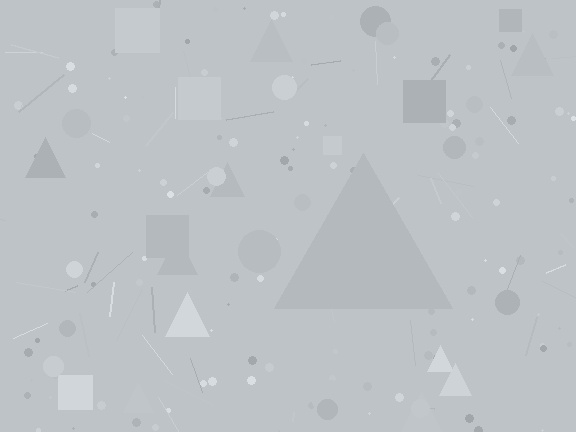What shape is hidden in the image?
A triangle is hidden in the image.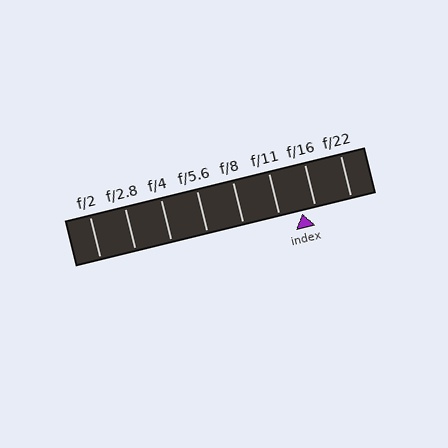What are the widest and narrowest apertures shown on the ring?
The widest aperture shown is f/2 and the narrowest is f/22.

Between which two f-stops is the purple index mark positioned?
The index mark is between f/11 and f/16.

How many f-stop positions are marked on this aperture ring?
There are 8 f-stop positions marked.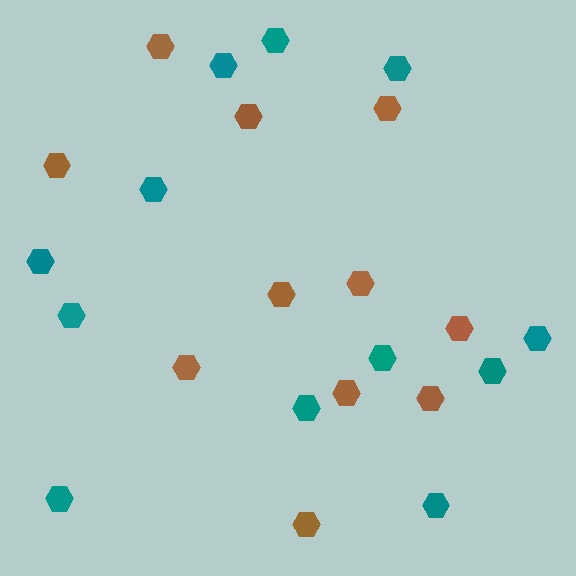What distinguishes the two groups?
There are 2 groups: one group of teal hexagons (12) and one group of brown hexagons (11).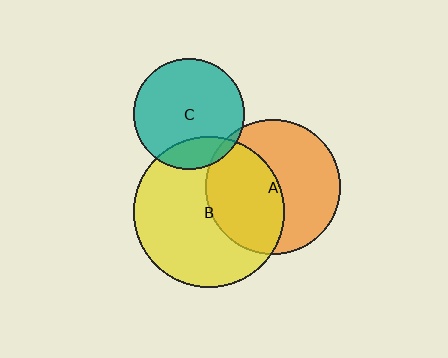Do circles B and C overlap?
Yes.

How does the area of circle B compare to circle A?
Approximately 1.3 times.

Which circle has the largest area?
Circle B (yellow).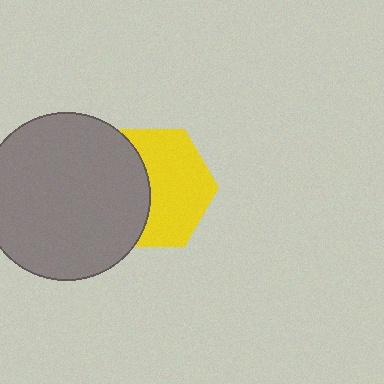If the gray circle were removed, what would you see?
You would see the complete yellow hexagon.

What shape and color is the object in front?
The object in front is a gray circle.